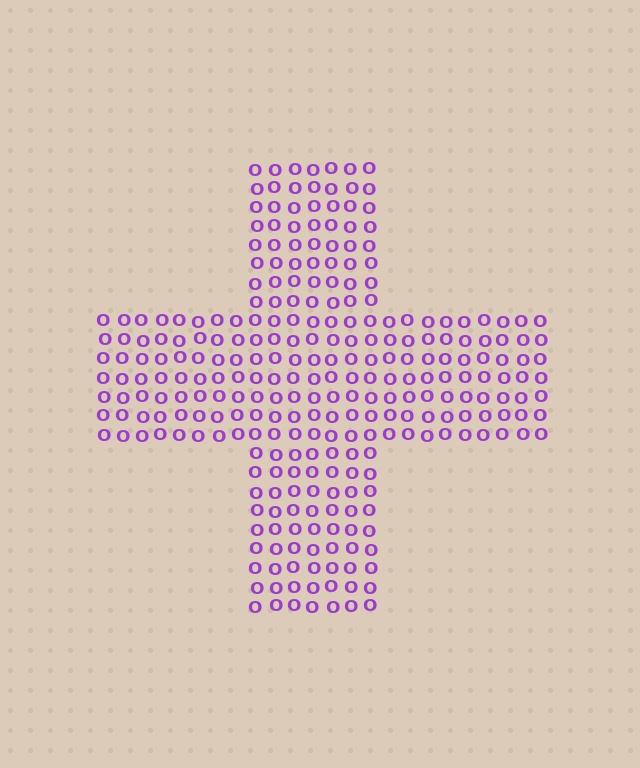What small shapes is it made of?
It is made of small letter O's.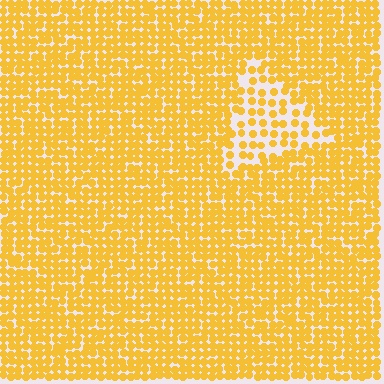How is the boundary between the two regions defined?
The boundary is defined by a change in element density (approximately 2.1x ratio). All elements are the same color, size, and shape.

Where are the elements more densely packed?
The elements are more densely packed outside the triangle boundary.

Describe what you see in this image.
The image contains small yellow elements arranged at two different densities. A triangle-shaped region is visible where the elements are less densely packed than the surrounding area.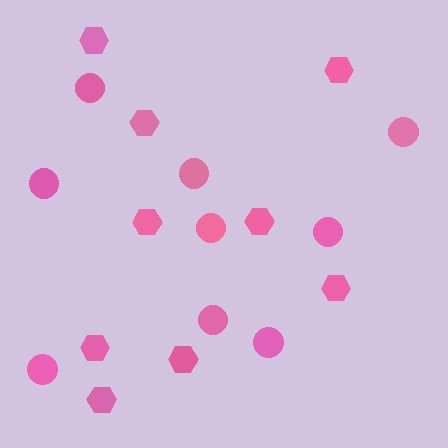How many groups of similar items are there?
There are 2 groups: one group of circles (9) and one group of hexagons (9).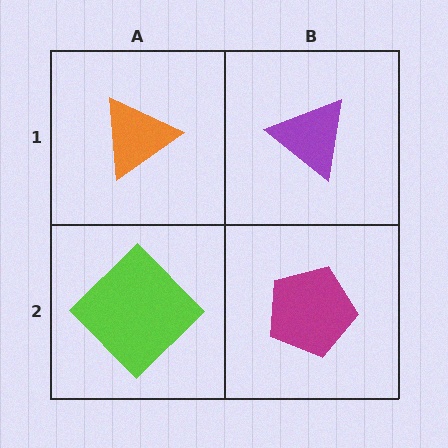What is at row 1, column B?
A purple triangle.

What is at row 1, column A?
An orange triangle.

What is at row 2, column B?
A magenta pentagon.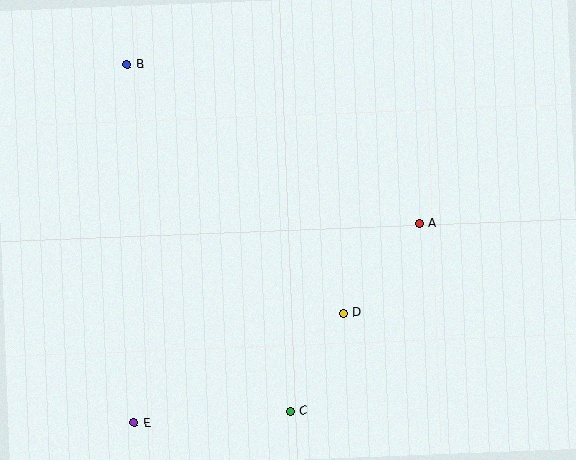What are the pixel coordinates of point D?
Point D is at (343, 313).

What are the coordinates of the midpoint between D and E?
The midpoint between D and E is at (239, 368).